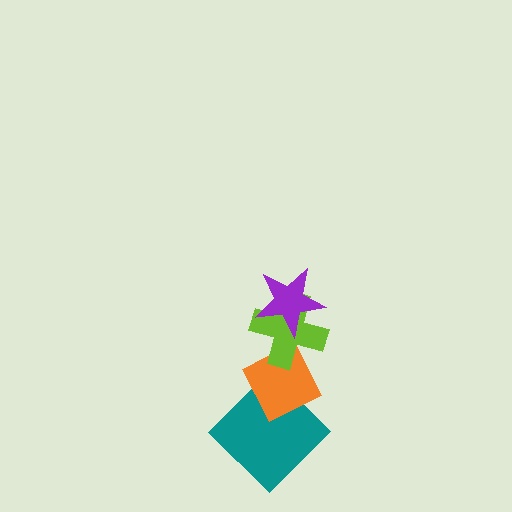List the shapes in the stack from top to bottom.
From top to bottom: the purple star, the lime cross, the orange diamond, the teal diamond.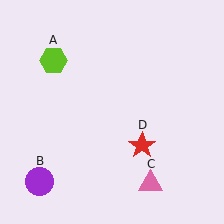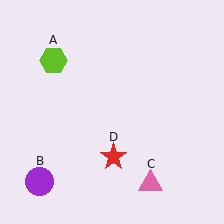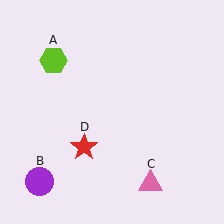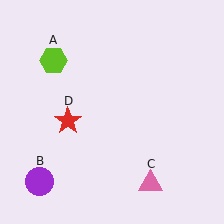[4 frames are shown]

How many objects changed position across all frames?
1 object changed position: red star (object D).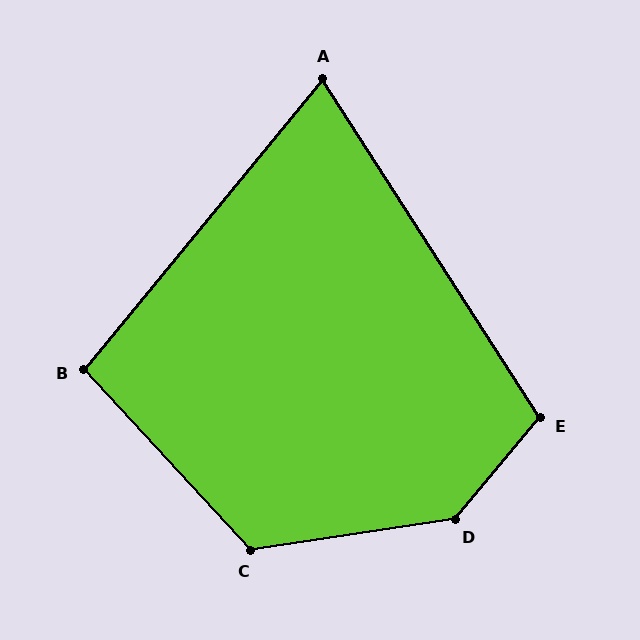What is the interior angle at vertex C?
Approximately 124 degrees (obtuse).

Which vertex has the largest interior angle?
D, at approximately 139 degrees.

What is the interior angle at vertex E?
Approximately 107 degrees (obtuse).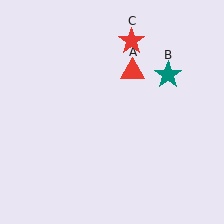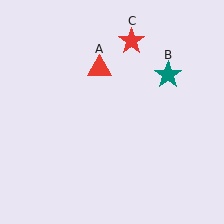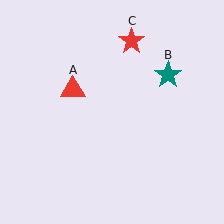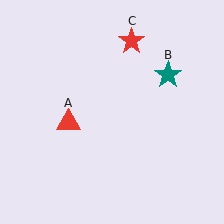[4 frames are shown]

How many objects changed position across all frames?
1 object changed position: red triangle (object A).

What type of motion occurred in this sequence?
The red triangle (object A) rotated counterclockwise around the center of the scene.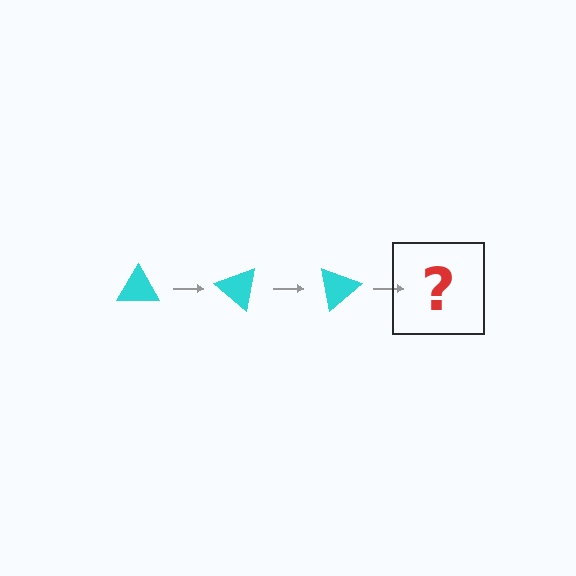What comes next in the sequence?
The next element should be a cyan triangle rotated 120 degrees.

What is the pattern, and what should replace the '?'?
The pattern is that the triangle rotates 40 degrees each step. The '?' should be a cyan triangle rotated 120 degrees.